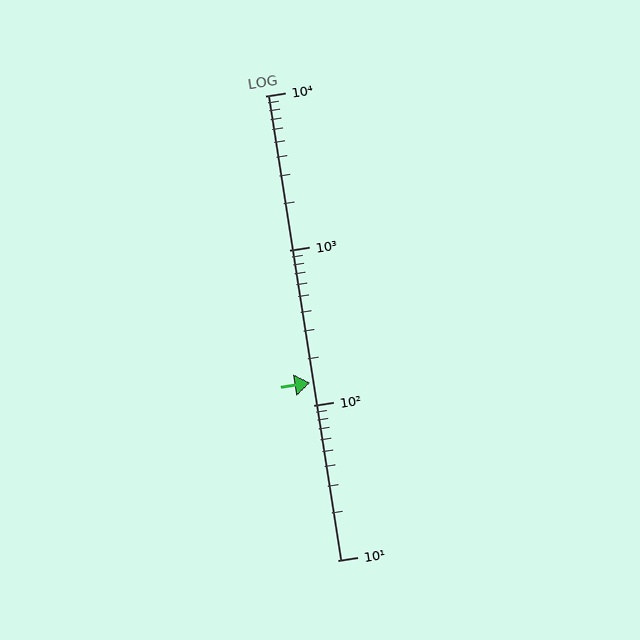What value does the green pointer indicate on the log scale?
The pointer indicates approximately 140.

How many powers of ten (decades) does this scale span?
The scale spans 3 decades, from 10 to 10000.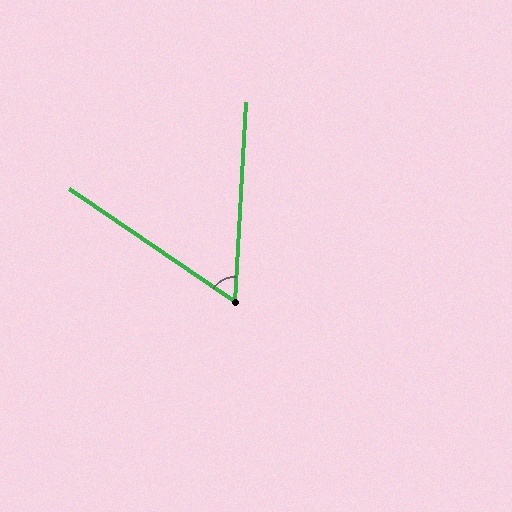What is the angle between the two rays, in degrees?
Approximately 59 degrees.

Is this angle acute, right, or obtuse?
It is acute.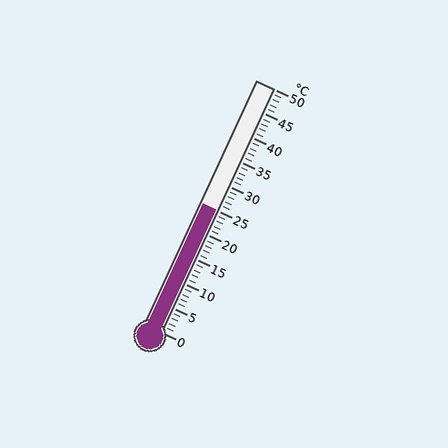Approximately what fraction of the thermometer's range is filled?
The thermometer is filled to approximately 50% of its range.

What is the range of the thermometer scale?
The thermometer scale ranges from 0°C to 50°C.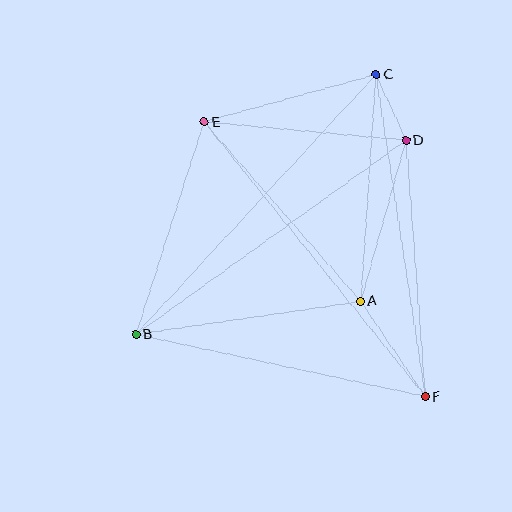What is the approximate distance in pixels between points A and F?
The distance between A and F is approximately 116 pixels.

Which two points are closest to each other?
Points C and D are closest to each other.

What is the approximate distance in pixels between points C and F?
The distance between C and F is approximately 326 pixels.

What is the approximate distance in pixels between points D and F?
The distance between D and F is approximately 257 pixels.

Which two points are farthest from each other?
Points B and C are farthest from each other.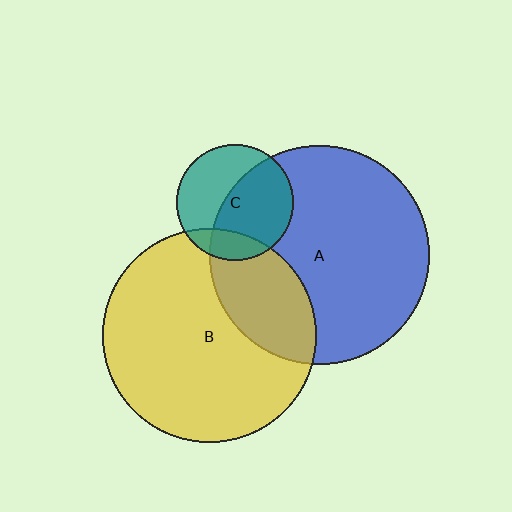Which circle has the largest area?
Circle A (blue).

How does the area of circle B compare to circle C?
Approximately 3.4 times.